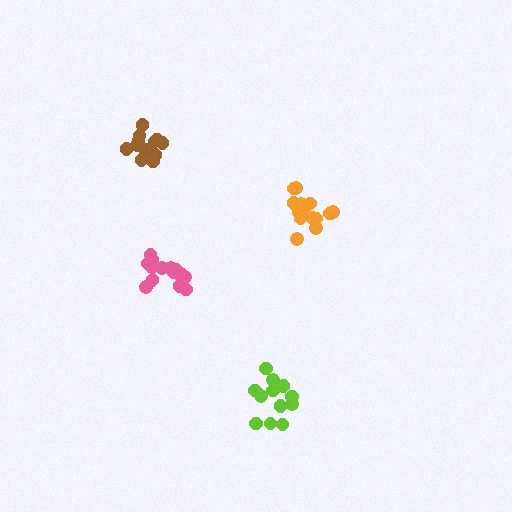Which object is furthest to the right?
The orange cluster is rightmost.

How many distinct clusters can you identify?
There are 4 distinct clusters.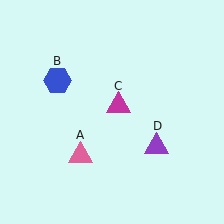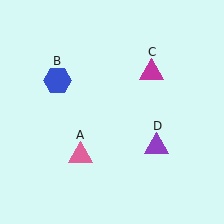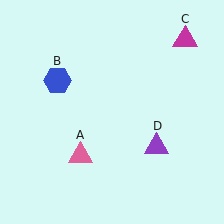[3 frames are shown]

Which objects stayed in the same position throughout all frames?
Pink triangle (object A) and blue hexagon (object B) and purple triangle (object D) remained stationary.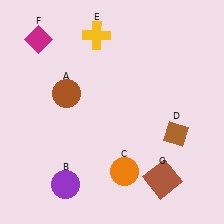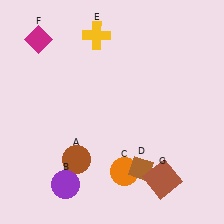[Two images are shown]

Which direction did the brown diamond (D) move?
The brown diamond (D) moved left.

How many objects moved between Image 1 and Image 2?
2 objects moved between the two images.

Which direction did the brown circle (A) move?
The brown circle (A) moved down.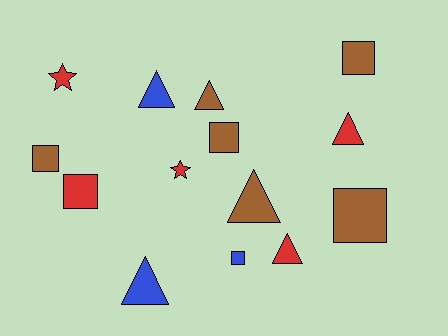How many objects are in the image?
There are 14 objects.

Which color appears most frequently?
Brown, with 6 objects.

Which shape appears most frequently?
Triangle, with 6 objects.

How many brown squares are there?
There are 4 brown squares.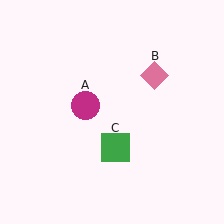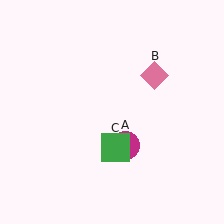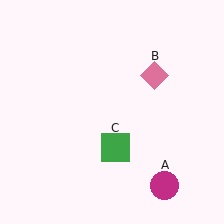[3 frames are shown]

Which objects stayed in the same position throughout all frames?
Pink diamond (object B) and green square (object C) remained stationary.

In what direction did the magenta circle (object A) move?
The magenta circle (object A) moved down and to the right.